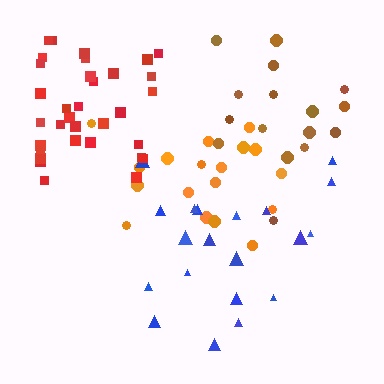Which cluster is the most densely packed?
Red.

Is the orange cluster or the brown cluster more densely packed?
Brown.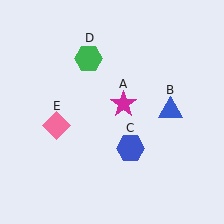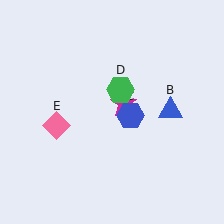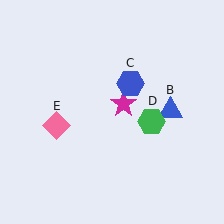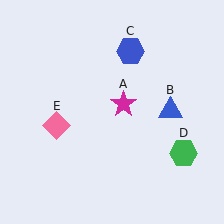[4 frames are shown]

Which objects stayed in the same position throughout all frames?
Magenta star (object A) and blue triangle (object B) and pink diamond (object E) remained stationary.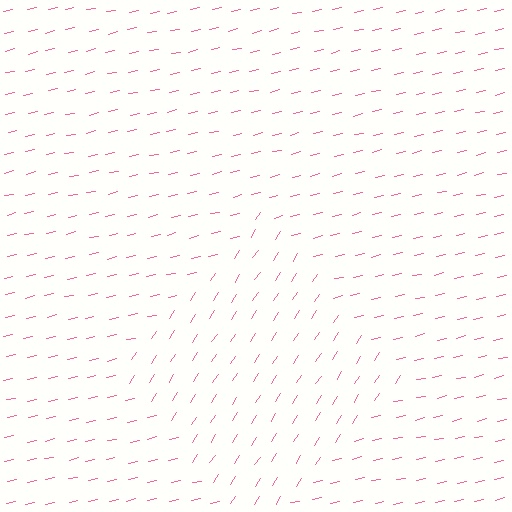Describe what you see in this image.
The image is filled with small pink line segments. A diamond region in the image has lines oriented differently from the surrounding lines, creating a visible texture boundary.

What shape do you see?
I see a diamond.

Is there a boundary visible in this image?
Yes, there is a texture boundary formed by a change in line orientation.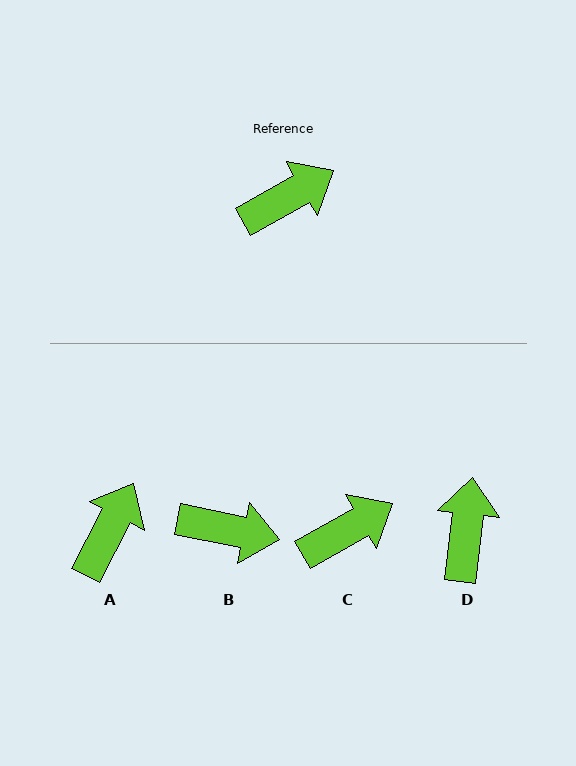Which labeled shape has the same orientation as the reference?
C.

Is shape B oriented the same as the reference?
No, it is off by about 41 degrees.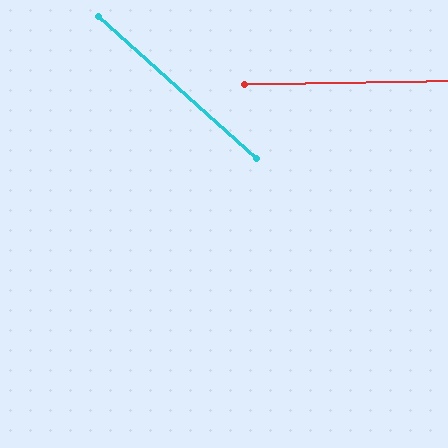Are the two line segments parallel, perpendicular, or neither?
Neither parallel nor perpendicular — they differ by about 43°.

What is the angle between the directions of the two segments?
Approximately 43 degrees.